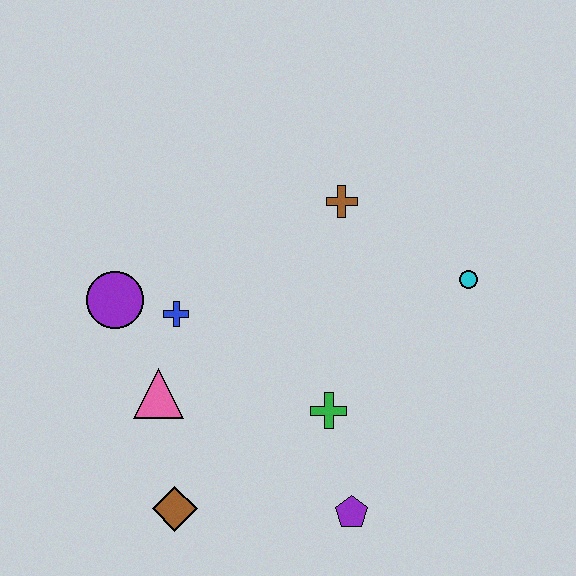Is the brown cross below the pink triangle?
No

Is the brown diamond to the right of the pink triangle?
Yes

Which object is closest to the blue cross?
The purple circle is closest to the blue cross.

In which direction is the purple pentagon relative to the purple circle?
The purple pentagon is to the right of the purple circle.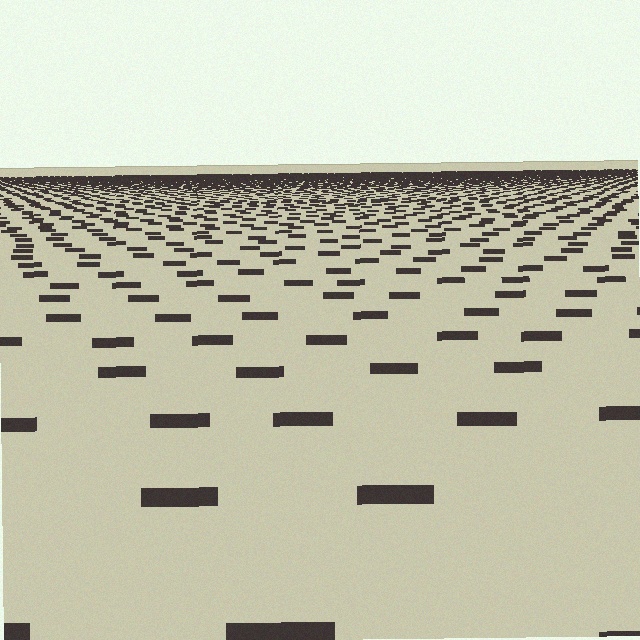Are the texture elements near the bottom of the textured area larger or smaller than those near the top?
Larger. Near the bottom, elements are closer to the viewer and appear at a bigger on-screen size.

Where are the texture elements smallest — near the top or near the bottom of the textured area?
Near the top.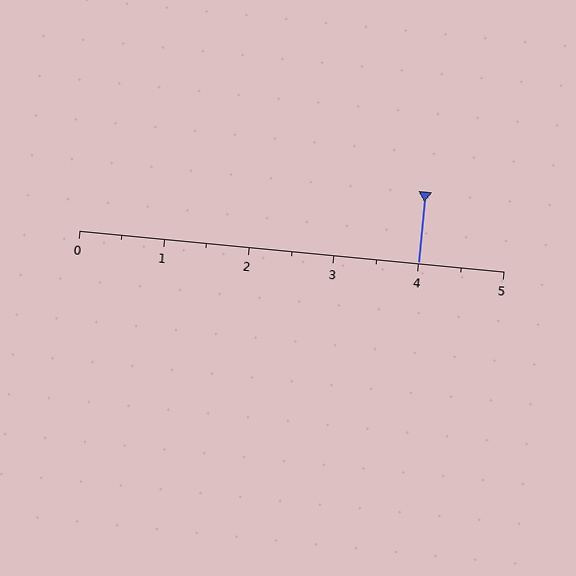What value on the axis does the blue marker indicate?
The marker indicates approximately 4.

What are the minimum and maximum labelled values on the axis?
The axis runs from 0 to 5.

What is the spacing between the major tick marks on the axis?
The major ticks are spaced 1 apart.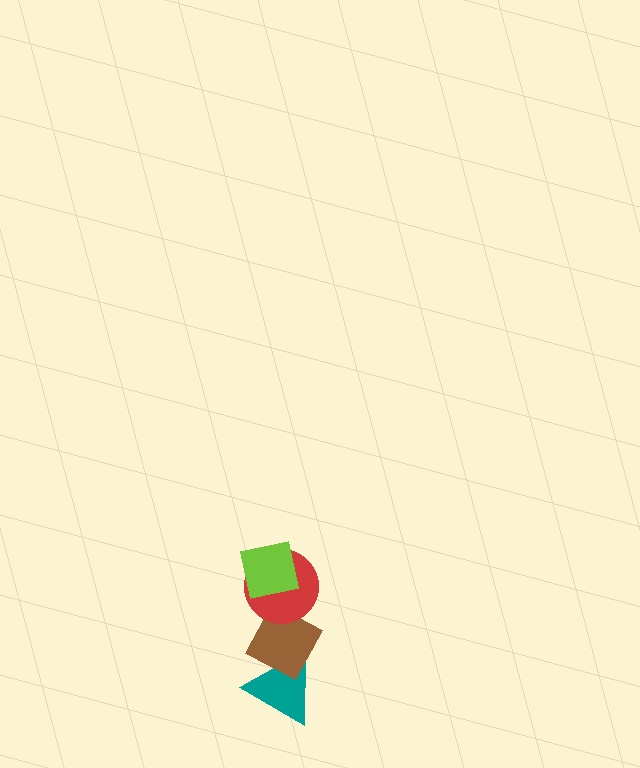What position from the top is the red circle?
The red circle is 2nd from the top.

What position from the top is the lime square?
The lime square is 1st from the top.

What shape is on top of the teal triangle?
The brown diamond is on top of the teal triangle.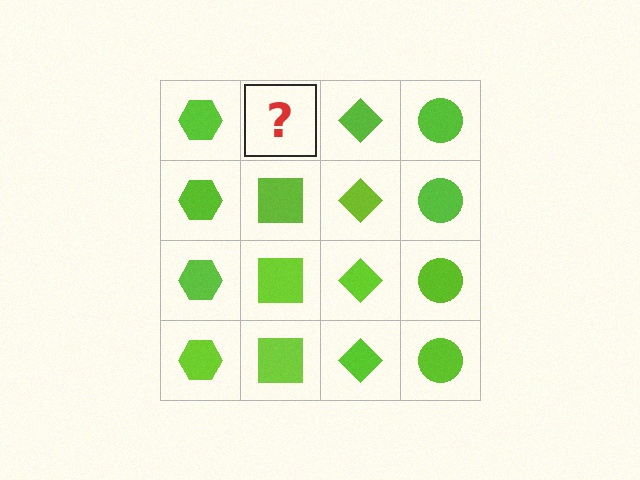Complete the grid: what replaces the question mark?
The question mark should be replaced with a lime square.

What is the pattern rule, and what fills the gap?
The rule is that each column has a consistent shape. The gap should be filled with a lime square.